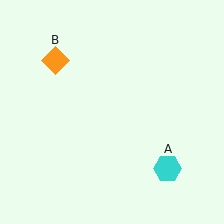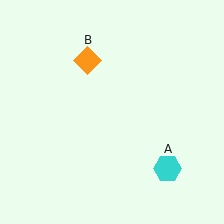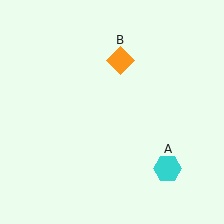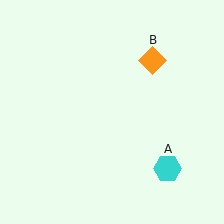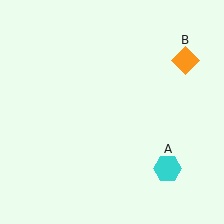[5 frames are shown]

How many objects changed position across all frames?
1 object changed position: orange diamond (object B).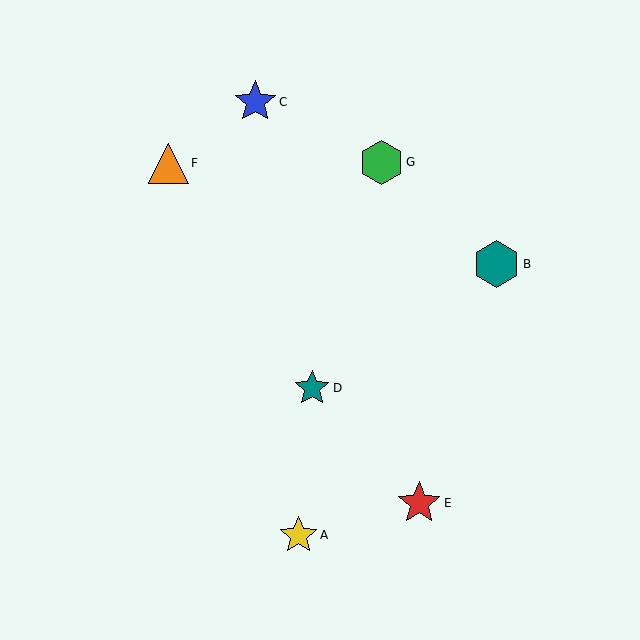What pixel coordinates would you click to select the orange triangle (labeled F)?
Click at (169, 163) to select the orange triangle F.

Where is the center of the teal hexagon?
The center of the teal hexagon is at (497, 264).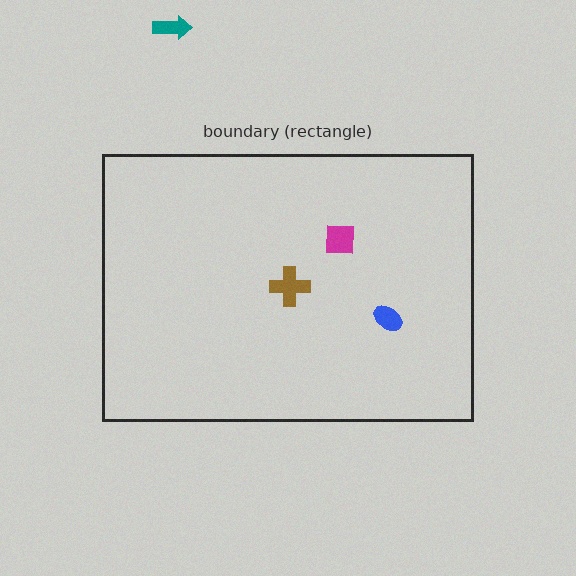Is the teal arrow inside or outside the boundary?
Outside.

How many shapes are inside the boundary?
3 inside, 1 outside.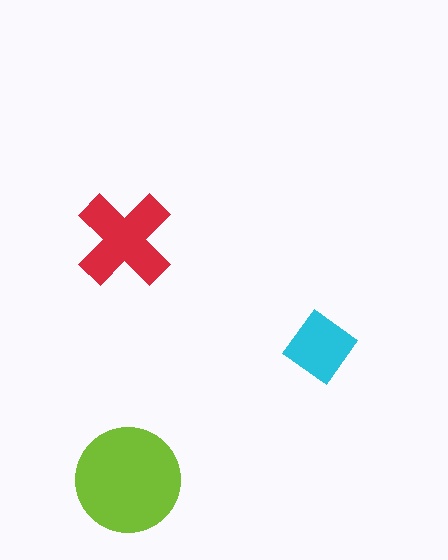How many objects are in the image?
There are 3 objects in the image.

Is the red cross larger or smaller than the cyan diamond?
Larger.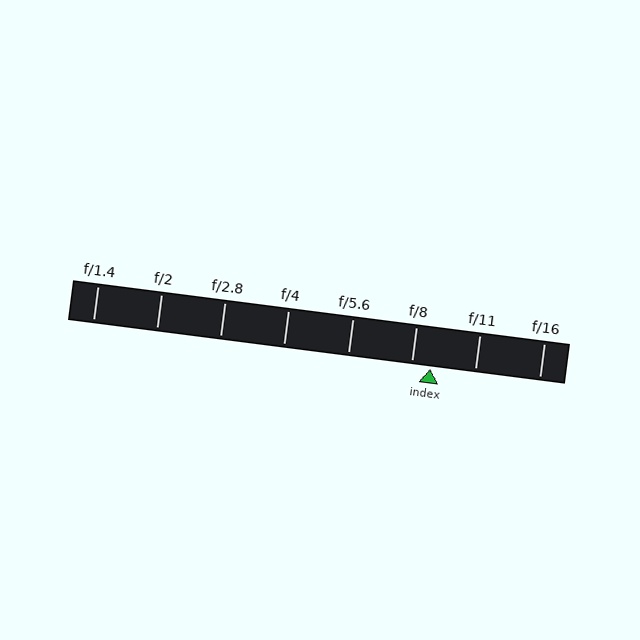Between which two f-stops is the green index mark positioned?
The index mark is between f/8 and f/11.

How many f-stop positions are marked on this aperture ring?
There are 8 f-stop positions marked.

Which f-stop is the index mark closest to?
The index mark is closest to f/8.